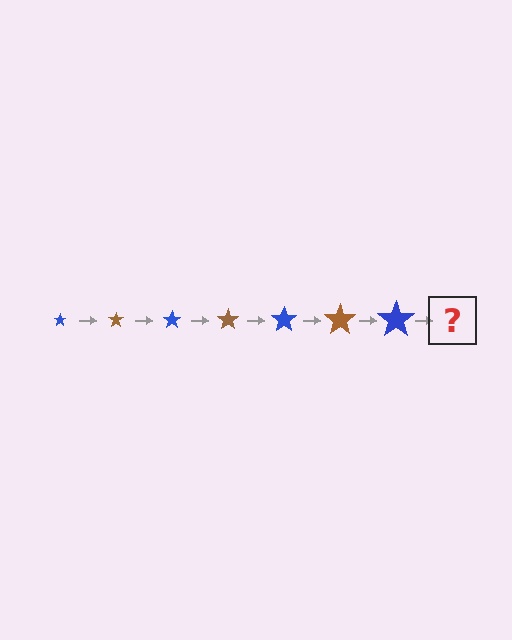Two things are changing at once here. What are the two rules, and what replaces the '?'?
The two rules are that the star grows larger each step and the color cycles through blue and brown. The '?' should be a brown star, larger than the previous one.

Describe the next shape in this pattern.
It should be a brown star, larger than the previous one.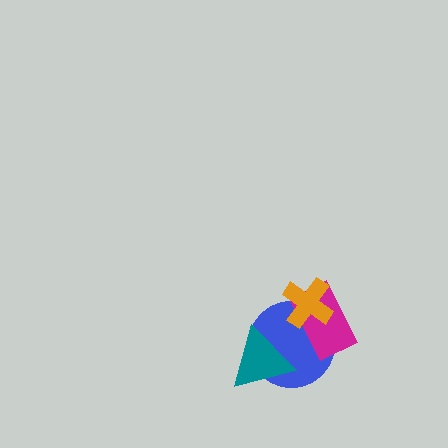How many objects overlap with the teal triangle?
1 object overlaps with the teal triangle.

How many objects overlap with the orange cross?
2 objects overlap with the orange cross.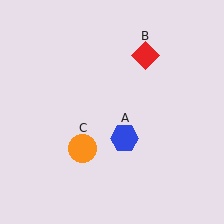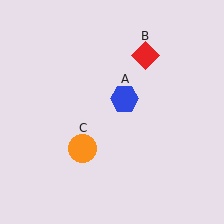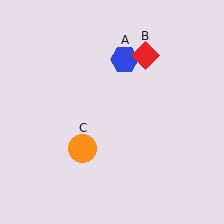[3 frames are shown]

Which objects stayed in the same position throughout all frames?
Red diamond (object B) and orange circle (object C) remained stationary.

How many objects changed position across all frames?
1 object changed position: blue hexagon (object A).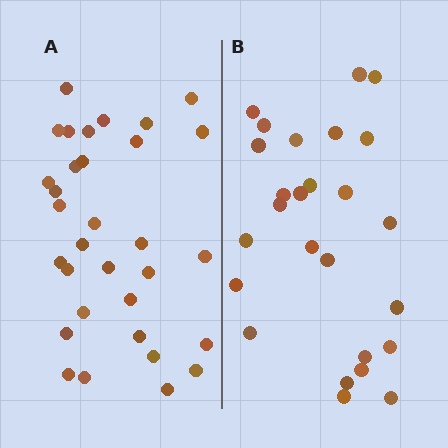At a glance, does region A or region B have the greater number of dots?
Region A (the left region) has more dots.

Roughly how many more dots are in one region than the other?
Region A has about 6 more dots than region B.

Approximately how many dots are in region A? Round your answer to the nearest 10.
About 30 dots. (The exact count is 32, which rounds to 30.)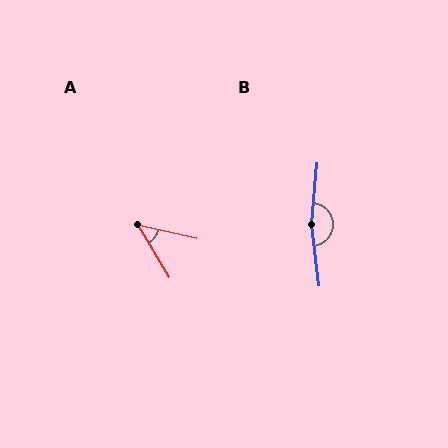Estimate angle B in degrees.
Approximately 168 degrees.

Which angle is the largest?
B, at approximately 168 degrees.